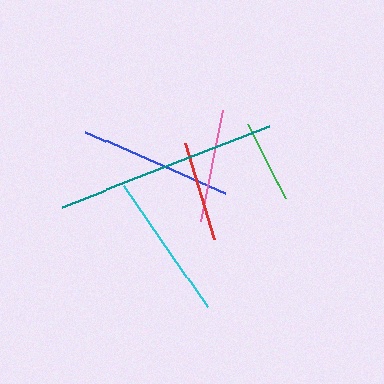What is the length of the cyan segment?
The cyan segment is approximately 147 pixels long.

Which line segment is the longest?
The teal line is the longest at approximately 222 pixels.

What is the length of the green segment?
The green segment is approximately 84 pixels long.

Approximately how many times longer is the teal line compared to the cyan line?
The teal line is approximately 1.5 times the length of the cyan line.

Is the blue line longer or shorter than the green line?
The blue line is longer than the green line.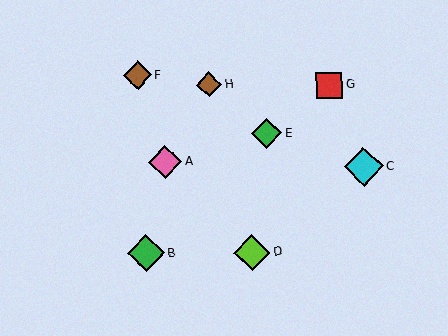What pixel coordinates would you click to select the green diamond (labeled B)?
Click at (146, 253) to select the green diamond B.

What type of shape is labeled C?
Shape C is a cyan diamond.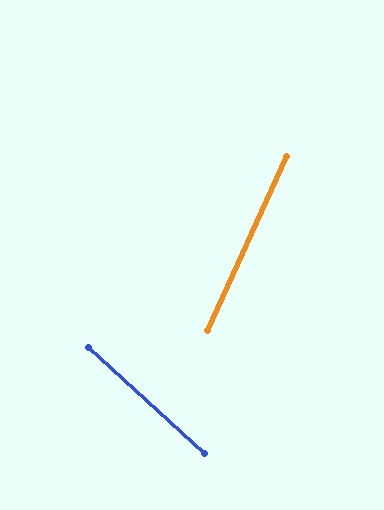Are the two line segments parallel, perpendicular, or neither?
Neither parallel nor perpendicular — they differ by about 72°.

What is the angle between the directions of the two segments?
Approximately 72 degrees.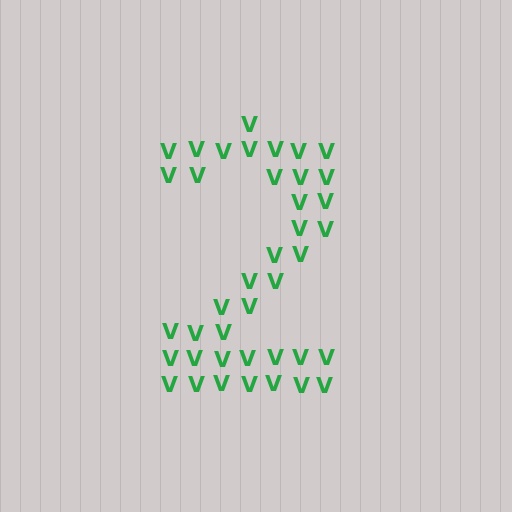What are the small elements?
The small elements are letter V's.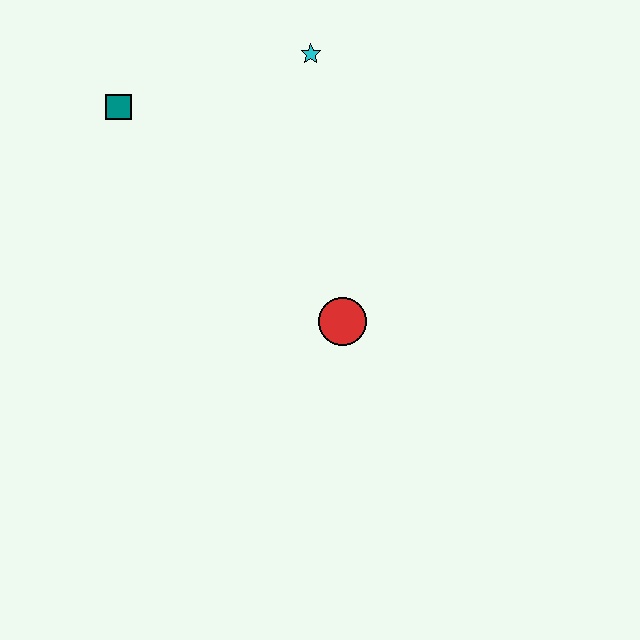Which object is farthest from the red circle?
The teal square is farthest from the red circle.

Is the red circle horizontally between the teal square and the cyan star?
No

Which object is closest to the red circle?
The cyan star is closest to the red circle.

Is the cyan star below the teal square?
No